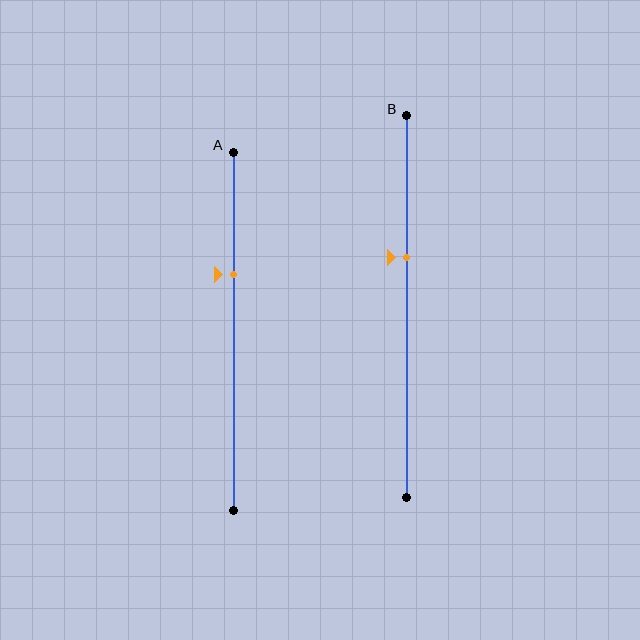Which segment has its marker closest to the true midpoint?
Segment B has its marker closest to the true midpoint.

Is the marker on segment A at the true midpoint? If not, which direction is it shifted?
No, the marker on segment A is shifted upward by about 16% of the segment length.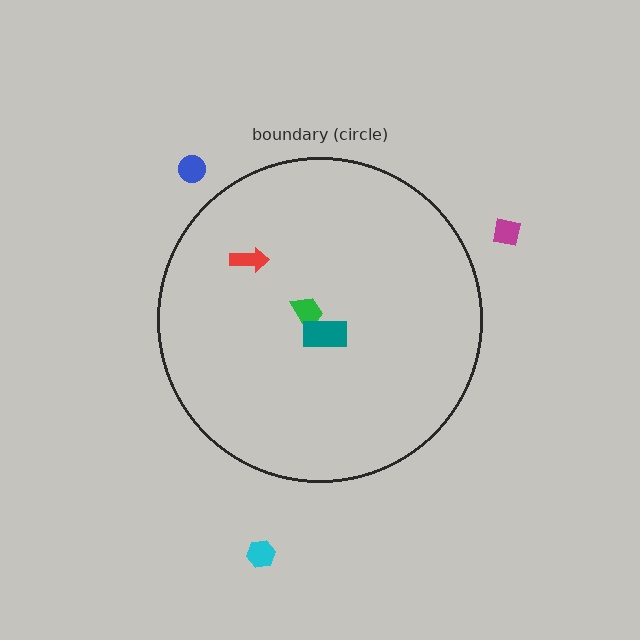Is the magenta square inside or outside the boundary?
Outside.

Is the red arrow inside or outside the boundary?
Inside.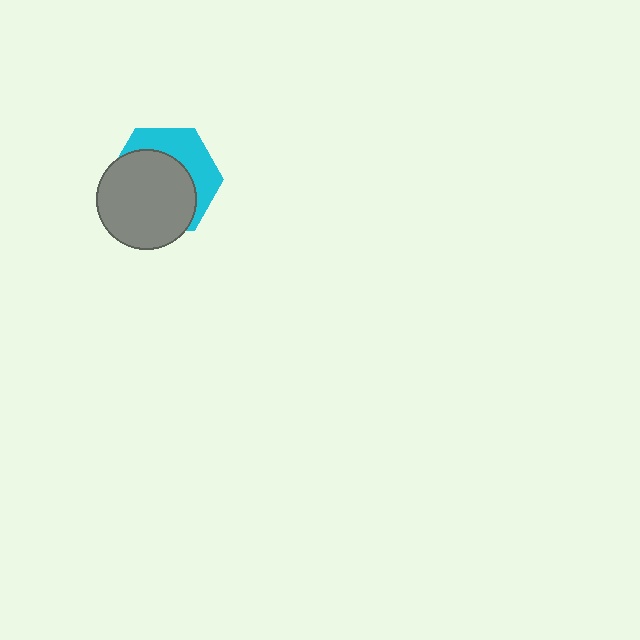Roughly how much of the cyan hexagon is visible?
A small part of it is visible (roughly 37%).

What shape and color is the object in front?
The object in front is a gray circle.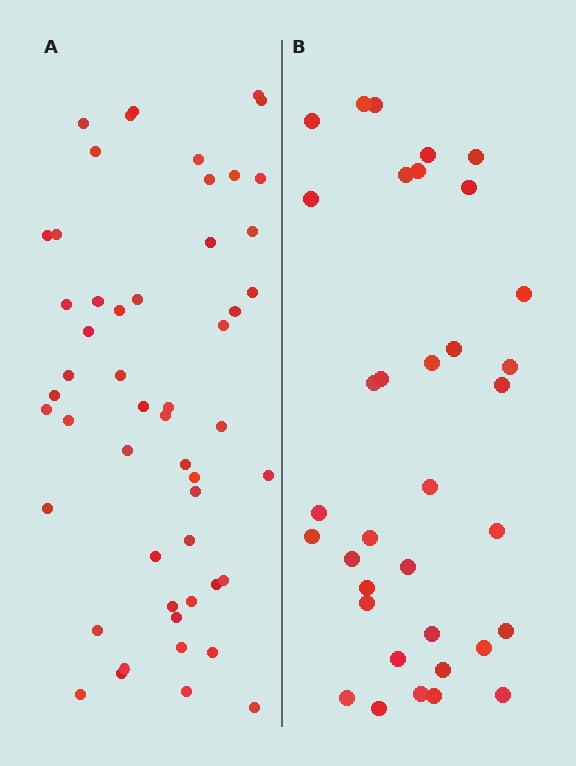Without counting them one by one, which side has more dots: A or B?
Region A (the left region) has more dots.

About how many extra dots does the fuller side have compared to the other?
Region A has approximately 15 more dots than region B.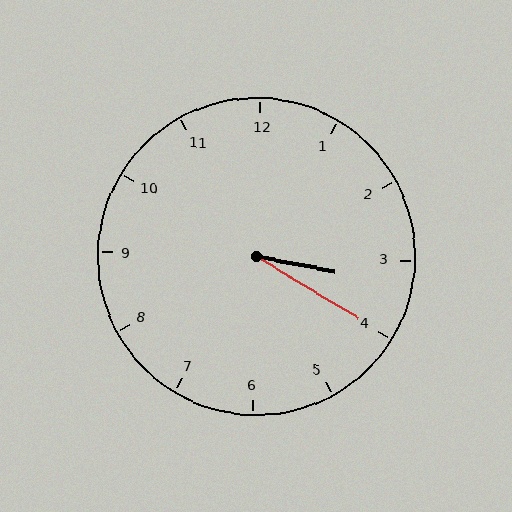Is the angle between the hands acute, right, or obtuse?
It is acute.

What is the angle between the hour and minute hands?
Approximately 20 degrees.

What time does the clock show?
3:20.